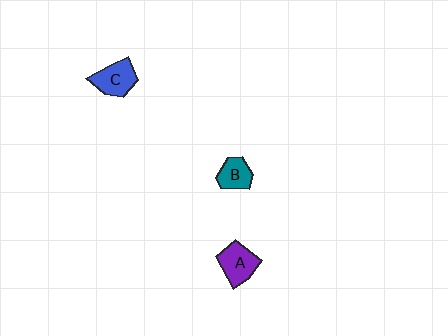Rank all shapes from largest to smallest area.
From largest to smallest: C (blue), A (purple), B (teal).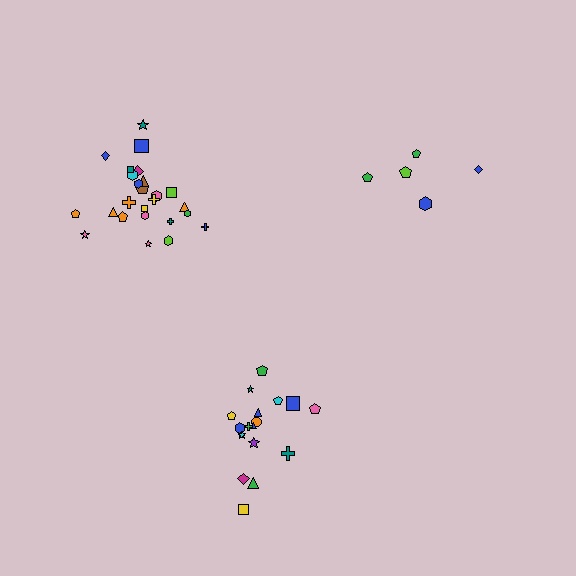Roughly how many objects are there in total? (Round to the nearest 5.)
Roughly 50 objects in total.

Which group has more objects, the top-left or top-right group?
The top-left group.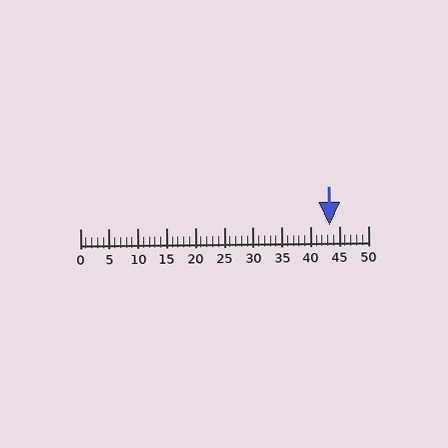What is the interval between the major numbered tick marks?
The major tick marks are spaced 5 units apart.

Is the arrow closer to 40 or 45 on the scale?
The arrow is closer to 45.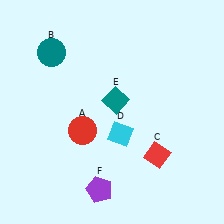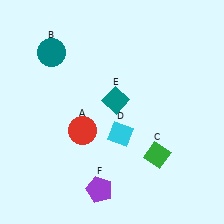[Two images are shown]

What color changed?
The diamond (C) changed from red in Image 1 to green in Image 2.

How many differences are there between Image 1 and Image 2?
There is 1 difference between the two images.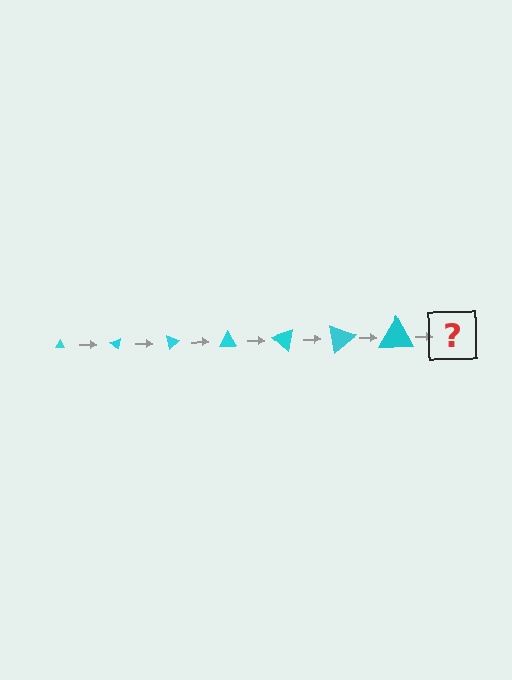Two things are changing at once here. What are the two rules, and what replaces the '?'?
The two rules are that the triangle grows larger each step and it rotates 40 degrees each step. The '?' should be a triangle, larger than the previous one and rotated 280 degrees from the start.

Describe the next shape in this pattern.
It should be a triangle, larger than the previous one and rotated 280 degrees from the start.